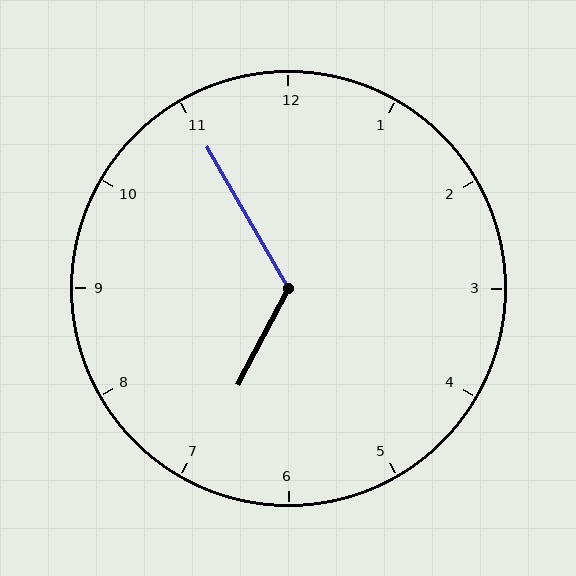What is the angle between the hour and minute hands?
Approximately 122 degrees.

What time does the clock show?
6:55.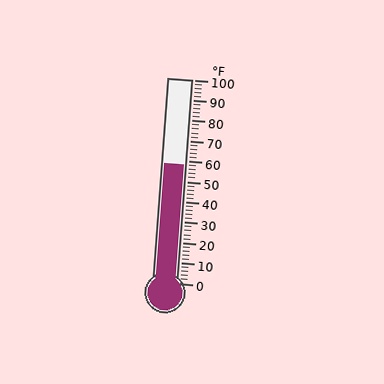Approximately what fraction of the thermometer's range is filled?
The thermometer is filled to approximately 60% of its range.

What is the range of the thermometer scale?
The thermometer scale ranges from 0°F to 100°F.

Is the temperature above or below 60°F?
The temperature is below 60°F.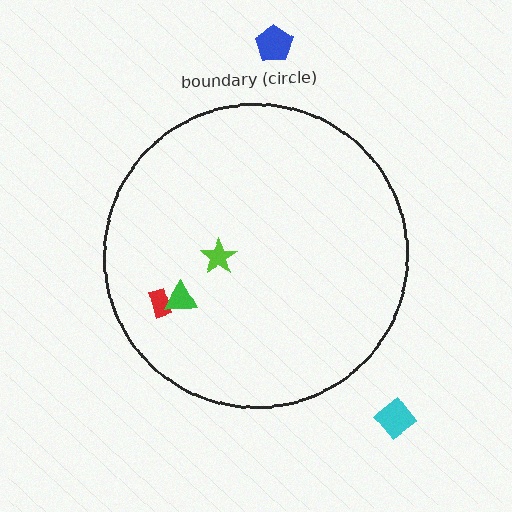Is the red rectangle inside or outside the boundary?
Inside.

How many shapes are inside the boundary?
3 inside, 2 outside.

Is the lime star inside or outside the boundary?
Inside.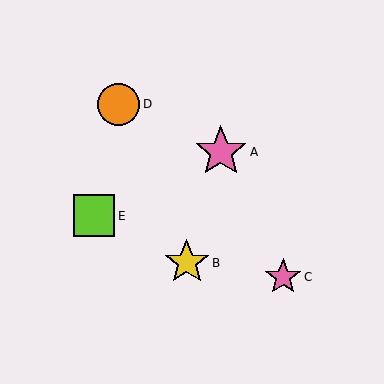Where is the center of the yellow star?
The center of the yellow star is at (187, 263).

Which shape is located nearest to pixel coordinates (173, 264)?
The yellow star (labeled B) at (187, 263) is nearest to that location.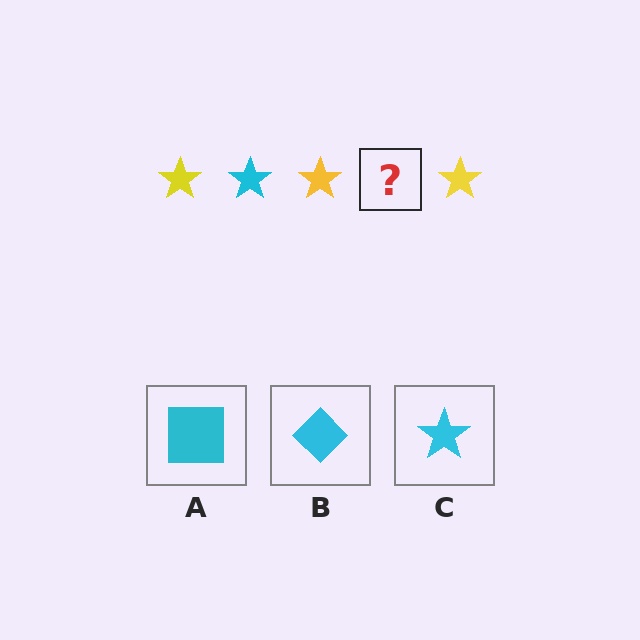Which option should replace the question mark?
Option C.